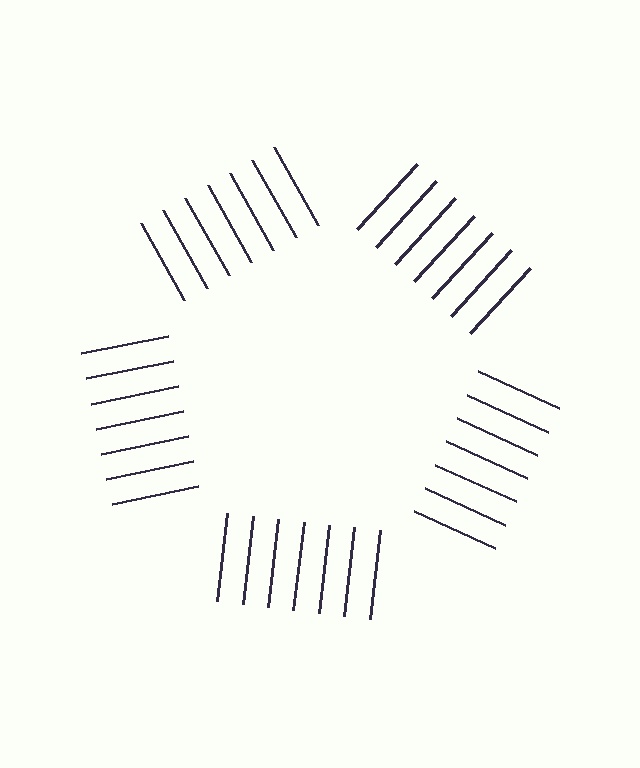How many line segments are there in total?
35 — 7 along each of the 5 edges.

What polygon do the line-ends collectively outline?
An illusory pentagon — the line segments terminate on its edges but no continuous stroke is drawn.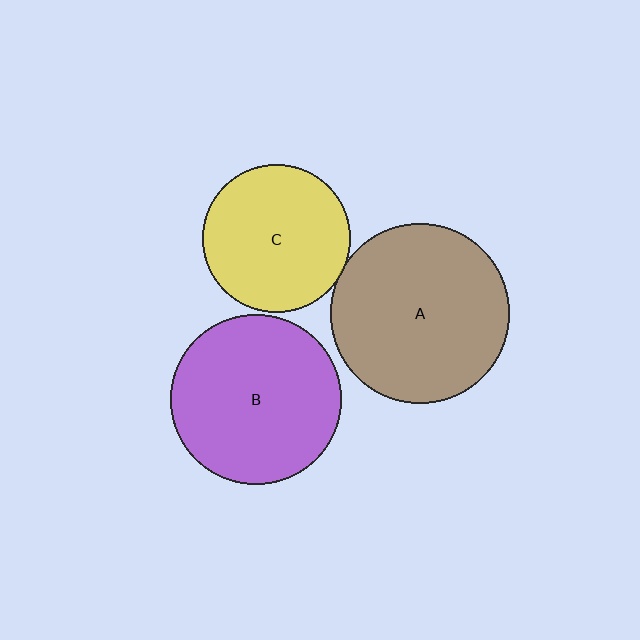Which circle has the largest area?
Circle A (brown).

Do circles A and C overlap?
Yes.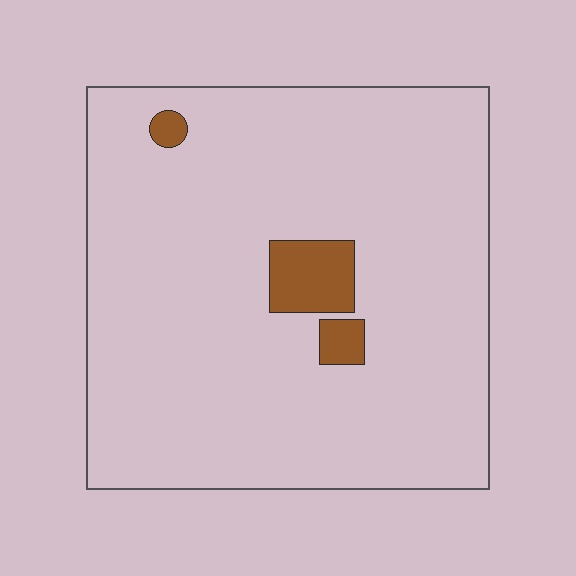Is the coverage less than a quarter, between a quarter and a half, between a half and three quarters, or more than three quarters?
Less than a quarter.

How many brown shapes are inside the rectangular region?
3.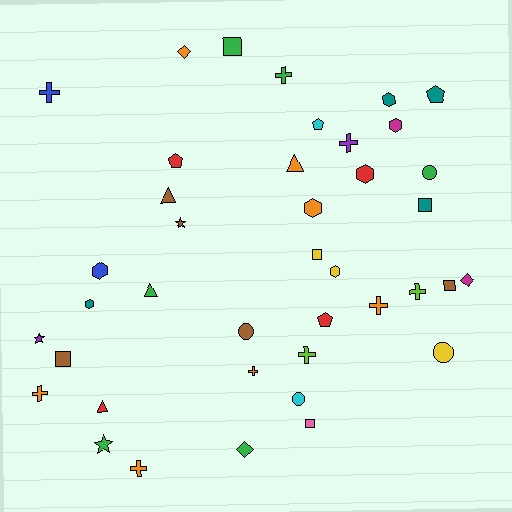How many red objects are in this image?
There are 4 red objects.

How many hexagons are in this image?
There are 7 hexagons.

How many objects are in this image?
There are 40 objects.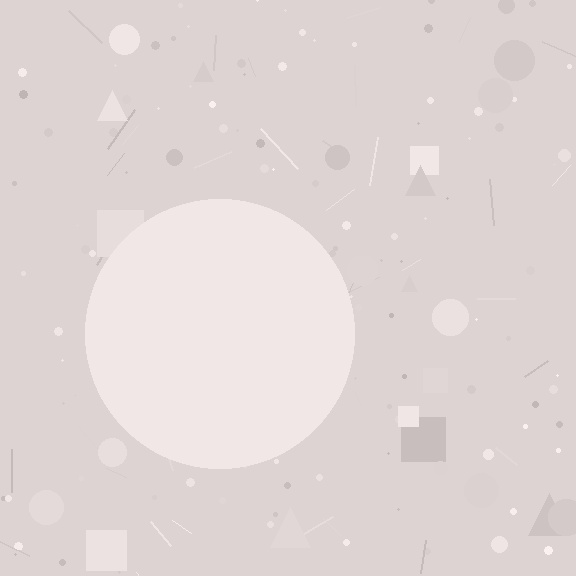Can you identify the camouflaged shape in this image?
The camouflaged shape is a circle.